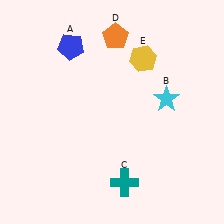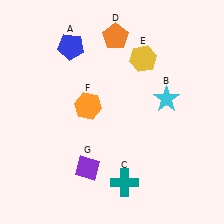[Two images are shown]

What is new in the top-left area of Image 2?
An orange hexagon (F) was added in the top-left area of Image 2.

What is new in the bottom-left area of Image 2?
A purple diamond (G) was added in the bottom-left area of Image 2.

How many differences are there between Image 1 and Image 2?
There are 2 differences between the two images.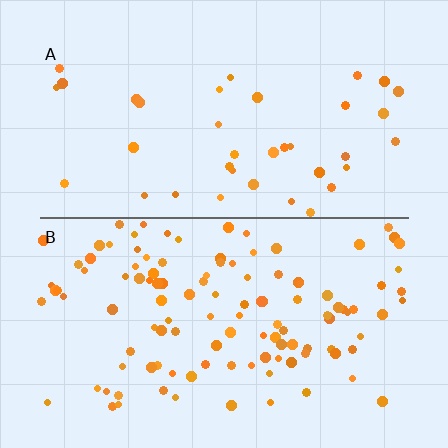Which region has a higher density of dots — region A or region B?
B (the bottom).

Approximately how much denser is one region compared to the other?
Approximately 3.1× — region B over region A.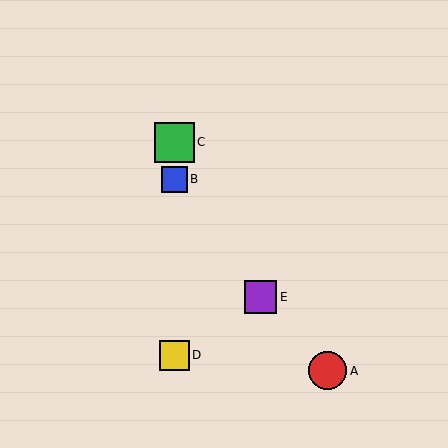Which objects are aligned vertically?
Objects B, C, D are aligned vertically.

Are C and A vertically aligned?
No, C is at x≈174 and A is at x≈328.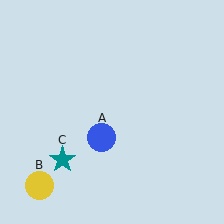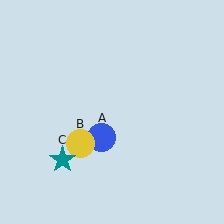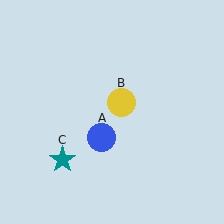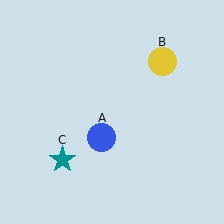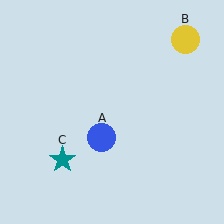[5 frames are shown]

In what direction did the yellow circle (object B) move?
The yellow circle (object B) moved up and to the right.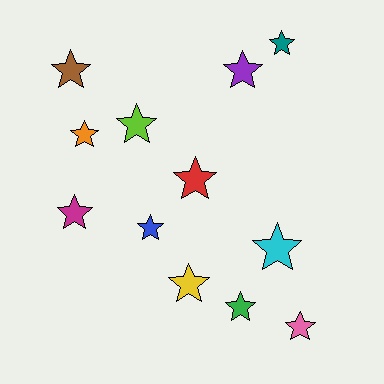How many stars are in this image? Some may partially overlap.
There are 12 stars.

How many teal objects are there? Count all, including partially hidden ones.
There is 1 teal object.